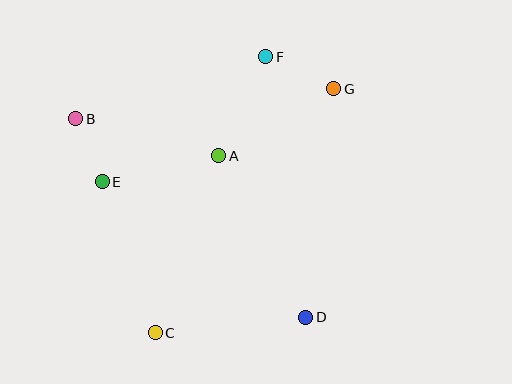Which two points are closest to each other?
Points B and E are closest to each other.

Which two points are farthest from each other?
Points B and D are farthest from each other.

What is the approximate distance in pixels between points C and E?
The distance between C and E is approximately 160 pixels.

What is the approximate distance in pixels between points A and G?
The distance between A and G is approximately 133 pixels.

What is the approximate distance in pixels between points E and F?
The distance between E and F is approximately 206 pixels.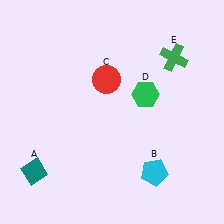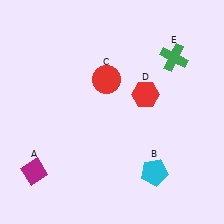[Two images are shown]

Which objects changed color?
A changed from teal to magenta. D changed from green to red.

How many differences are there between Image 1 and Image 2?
There are 2 differences between the two images.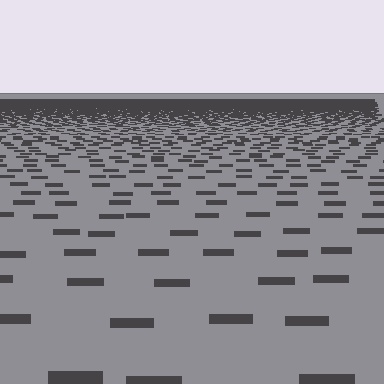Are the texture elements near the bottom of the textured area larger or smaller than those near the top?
Larger. Near the bottom, elements are closer to the viewer and appear at a bigger on-screen size.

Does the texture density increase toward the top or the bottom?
Density increases toward the top.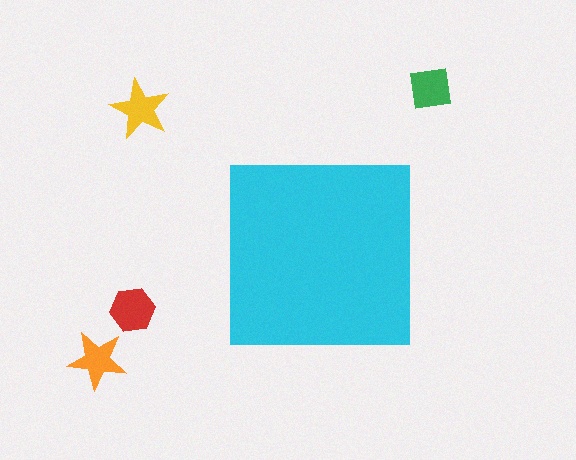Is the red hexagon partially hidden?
No, the red hexagon is fully visible.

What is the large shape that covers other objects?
A cyan square.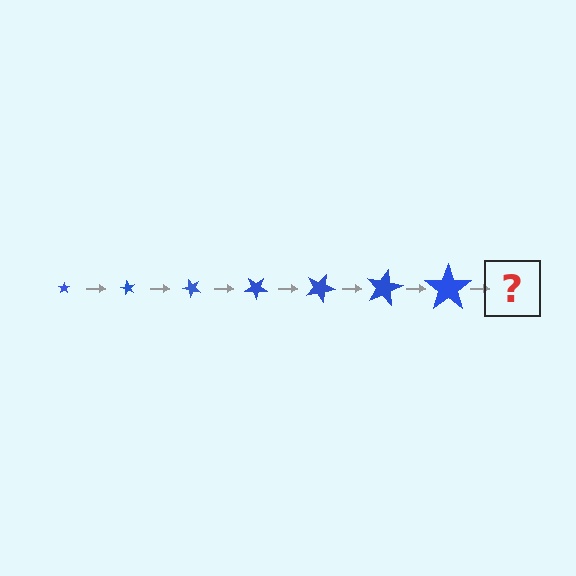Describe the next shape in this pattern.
It should be a star, larger than the previous one and rotated 420 degrees from the start.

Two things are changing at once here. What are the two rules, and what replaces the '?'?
The two rules are that the star grows larger each step and it rotates 60 degrees each step. The '?' should be a star, larger than the previous one and rotated 420 degrees from the start.